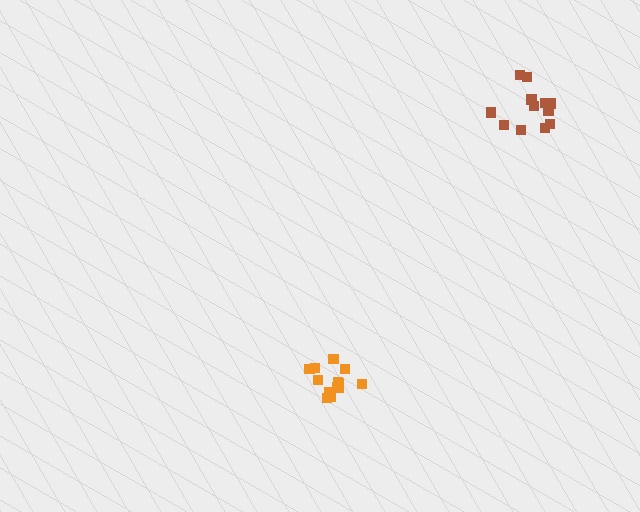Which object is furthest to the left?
The orange cluster is leftmost.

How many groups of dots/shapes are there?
There are 2 groups.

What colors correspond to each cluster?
The clusters are colored: brown, orange.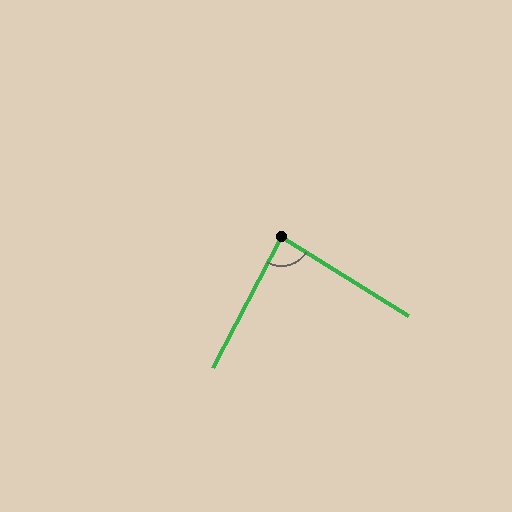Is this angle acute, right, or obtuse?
It is approximately a right angle.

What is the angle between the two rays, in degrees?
Approximately 86 degrees.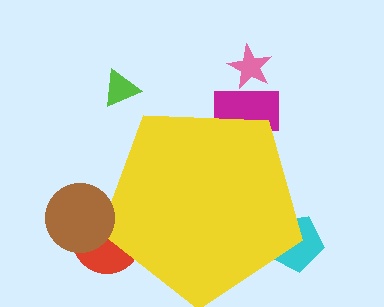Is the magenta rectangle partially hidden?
Yes, the magenta rectangle is partially hidden behind the yellow pentagon.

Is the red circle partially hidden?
Yes, the red circle is partially hidden behind the yellow pentagon.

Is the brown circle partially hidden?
No, the brown circle is fully visible.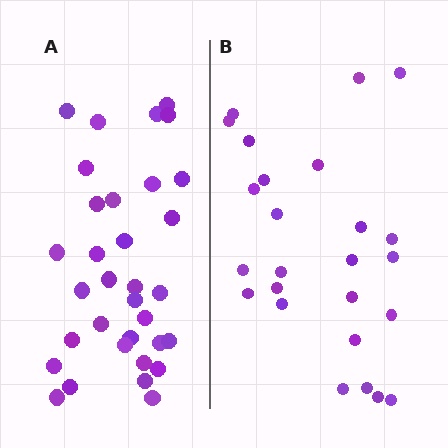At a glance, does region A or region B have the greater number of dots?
Region A (the left region) has more dots.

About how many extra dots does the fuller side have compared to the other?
Region A has roughly 8 or so more dots than region B.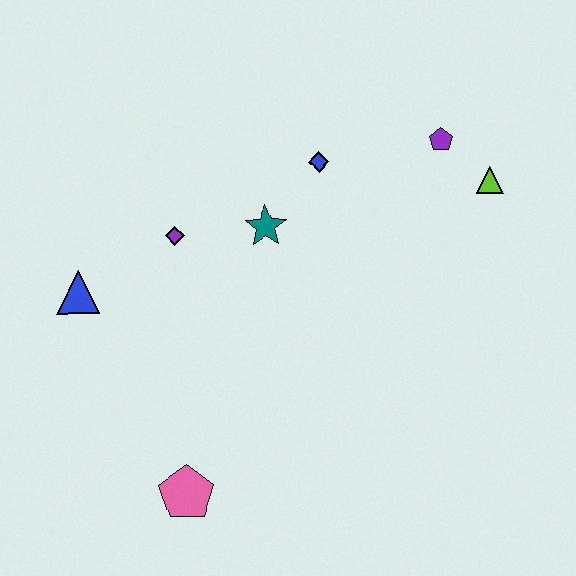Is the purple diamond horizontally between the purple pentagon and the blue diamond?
No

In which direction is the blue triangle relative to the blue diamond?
The blue triangle is to the left of the blue diamond.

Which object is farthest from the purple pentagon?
The pink pentagon is farthest from the purple pentagon.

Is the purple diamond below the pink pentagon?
No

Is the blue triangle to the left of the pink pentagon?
Yes